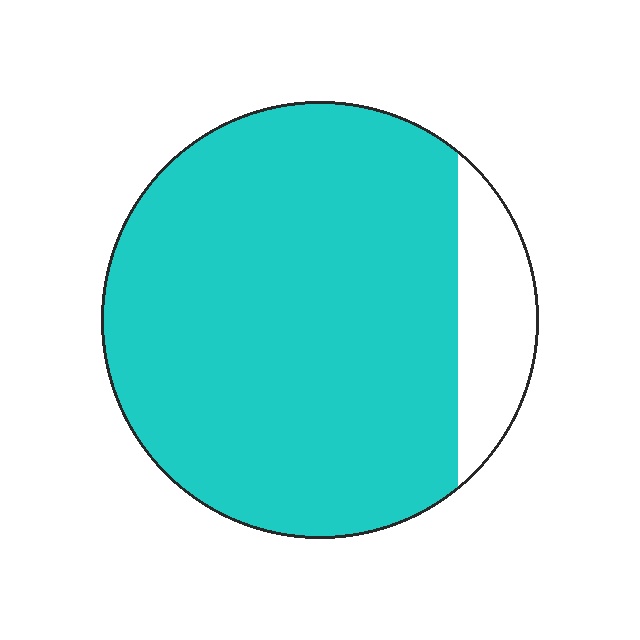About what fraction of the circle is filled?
About seven eighths (7/8).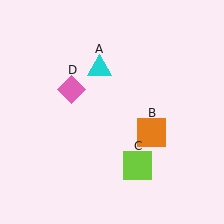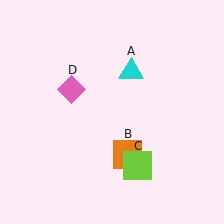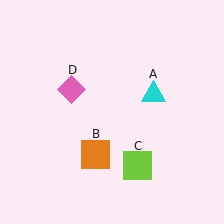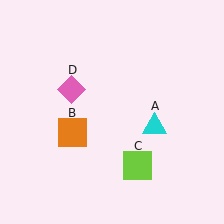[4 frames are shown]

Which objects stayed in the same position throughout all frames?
Lime square (object C) and pink diamond (object D) remained stationary.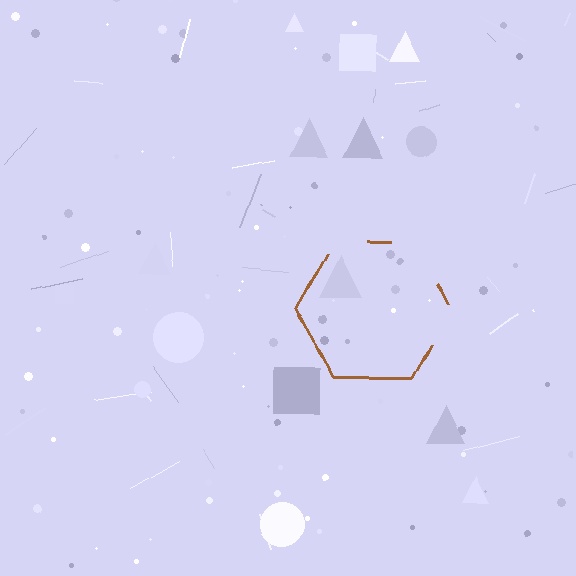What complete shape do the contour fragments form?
The contour fragments form a hexagon.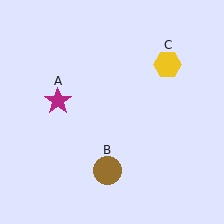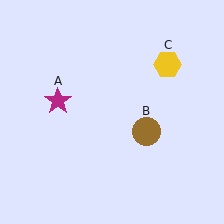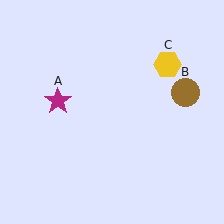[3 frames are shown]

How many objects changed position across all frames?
1 object changed position: brown circle (object B).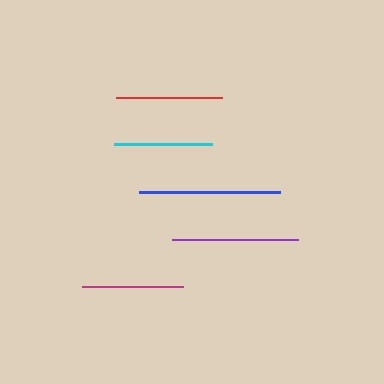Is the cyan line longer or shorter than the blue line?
The blue line is longer than the cyan line.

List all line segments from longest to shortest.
From longest to shortest: blue, purple, red, magenta, cyan.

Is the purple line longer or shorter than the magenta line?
The purple line is longer than the magenta line.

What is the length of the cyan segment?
The cyan segment is approximately 98 pixels long.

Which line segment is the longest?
The blue line is the longest at approximately 140 pixels.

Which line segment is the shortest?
The cyan line is the shortest at approximately 98 pixels.